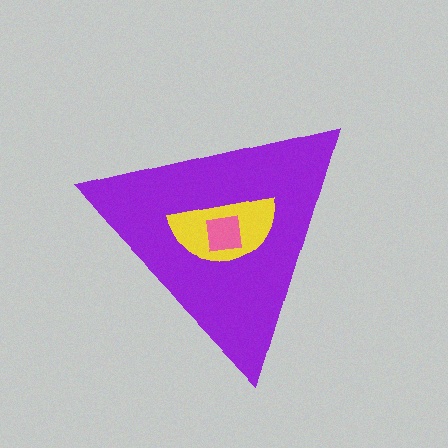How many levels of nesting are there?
3.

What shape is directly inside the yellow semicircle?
The pink square.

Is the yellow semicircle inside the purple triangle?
Yes.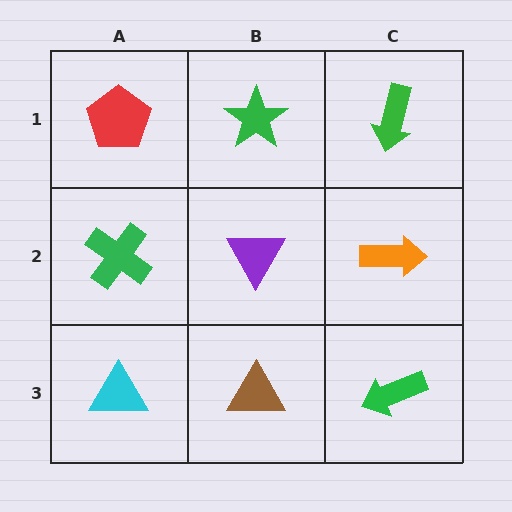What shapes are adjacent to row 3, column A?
A green cross (row 2, column A), a brown triangle (row 3, column B).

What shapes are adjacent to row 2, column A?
A red pentagon (row 1, column A), a cyan triangle (row 3, column A), a purple triangle (row 2, column B).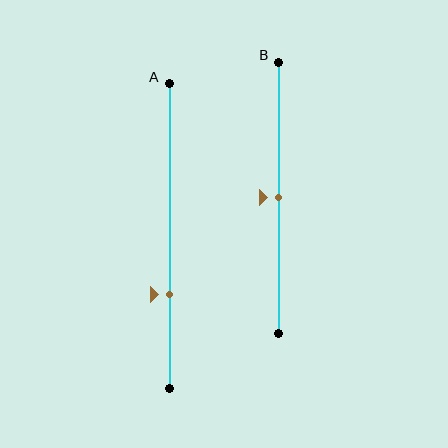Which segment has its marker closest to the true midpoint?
Segment B has its marker closest to the true midpoint.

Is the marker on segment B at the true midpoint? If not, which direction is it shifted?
Yes, the marker on segment B is at the true midpoint.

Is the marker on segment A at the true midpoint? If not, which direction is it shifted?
No, the marker on segment A is shifted downward by about 19% of the segment length.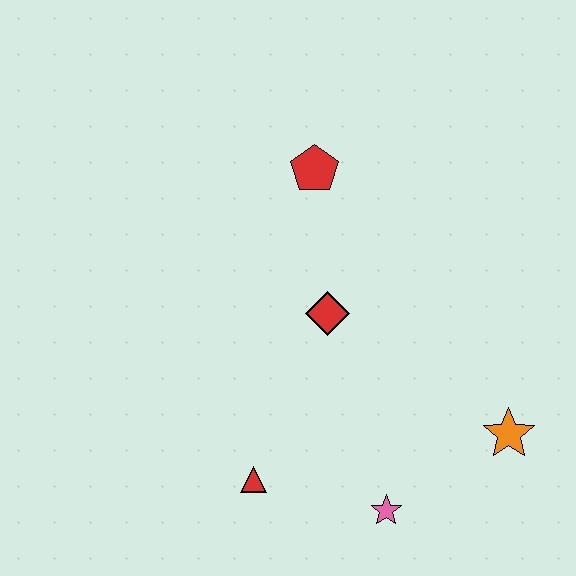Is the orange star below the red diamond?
Yes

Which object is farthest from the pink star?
The red pentagon is farthest from the pink star.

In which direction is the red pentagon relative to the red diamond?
The red pentagon is above the red diamond.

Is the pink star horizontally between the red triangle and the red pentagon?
No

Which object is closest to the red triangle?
The pink star is closest to the red triangle.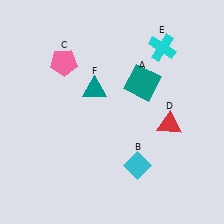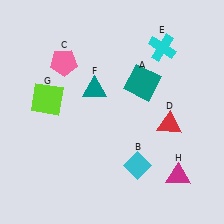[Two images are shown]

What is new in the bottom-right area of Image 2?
A magenta triangle (H) was added in the bottom-right area of Image 2.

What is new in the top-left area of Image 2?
A lime square (G) was added in the top-left area of Image 2.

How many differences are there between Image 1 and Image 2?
There are 2 differences between the two images.